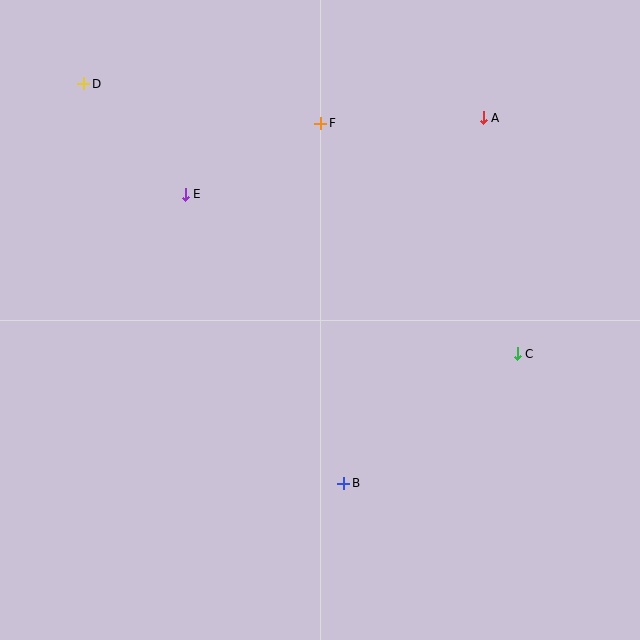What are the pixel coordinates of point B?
Point B is at (344, 483).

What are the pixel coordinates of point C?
Point C is at (517, 354).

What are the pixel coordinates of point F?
Point F is at (321, 123).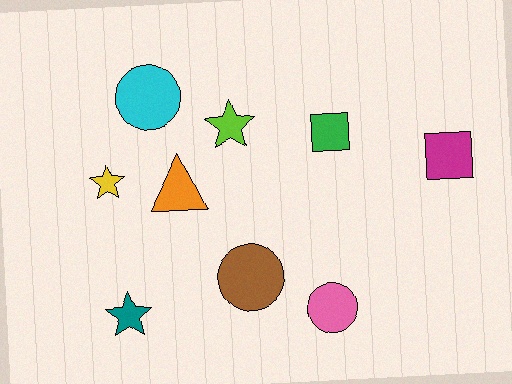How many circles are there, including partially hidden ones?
There are 3 circles.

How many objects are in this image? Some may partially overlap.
There are 9 objects.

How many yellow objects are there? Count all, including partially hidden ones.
There is 1 yellow object.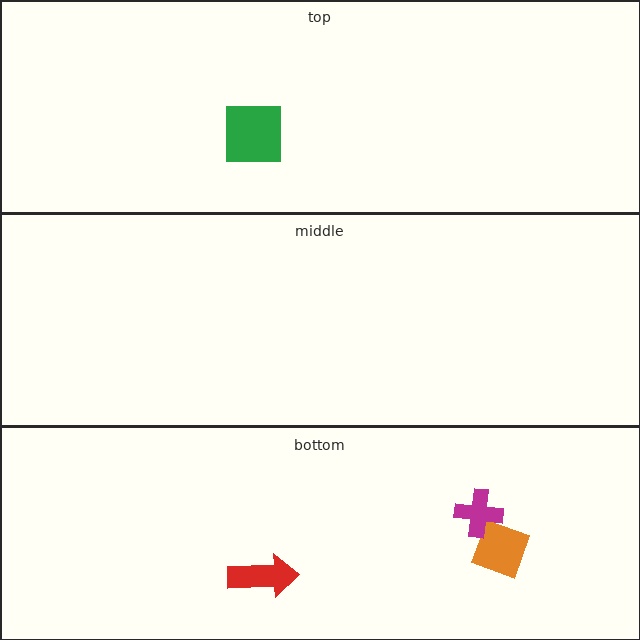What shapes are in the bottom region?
The red arrow, the orange diamond, the magenta cross.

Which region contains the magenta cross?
The bottom region.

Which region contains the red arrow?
The bottom region.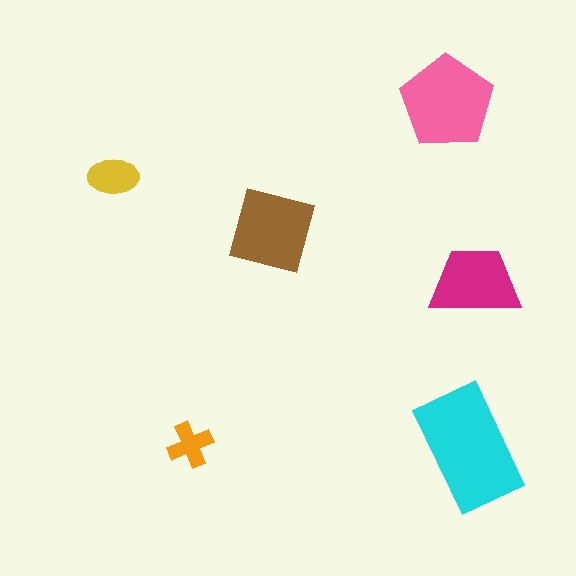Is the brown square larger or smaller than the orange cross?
Larger.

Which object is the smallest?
The orange cross.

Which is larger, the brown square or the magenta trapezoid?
The brown square.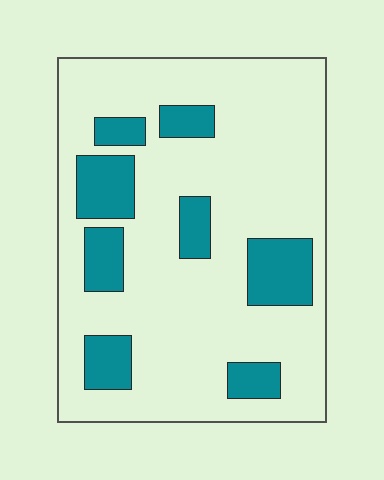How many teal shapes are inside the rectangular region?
8.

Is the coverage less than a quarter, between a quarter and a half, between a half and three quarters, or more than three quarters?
Less than a quarter.